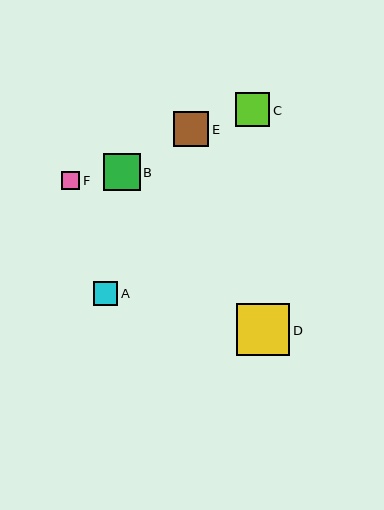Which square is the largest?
Square D is the largest with a size of approximately 53 pixels.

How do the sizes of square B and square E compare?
Square B and square E are approximately the same size.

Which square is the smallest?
Square F is the smallest with a size of approximately 18 pixels.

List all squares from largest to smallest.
From largest to smallest: D, B, E, C, A, F.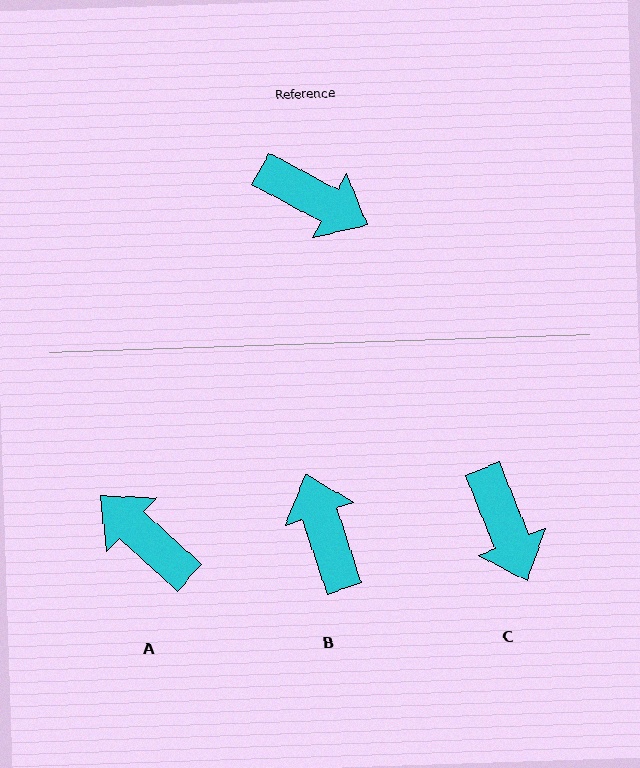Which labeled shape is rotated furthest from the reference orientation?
A, about 165 degrees away.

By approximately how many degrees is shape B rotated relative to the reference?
Approximately 137 degrees counter-clockwise.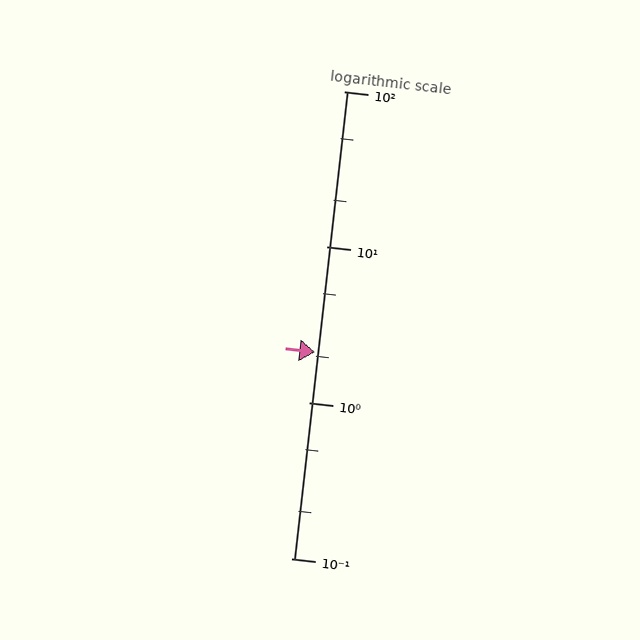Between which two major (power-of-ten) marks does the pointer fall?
The pointer is between 1 and 10.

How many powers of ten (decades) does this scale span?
The scale spans 3 decades, from 0.1 to 100.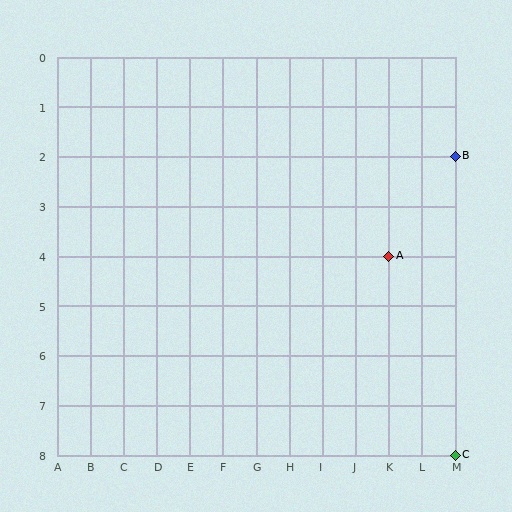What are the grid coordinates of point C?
Point C is at grid coordinates (M, 8).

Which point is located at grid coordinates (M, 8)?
Point C is at (M, 8).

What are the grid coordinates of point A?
Point A is at grid coordinates (K, 4).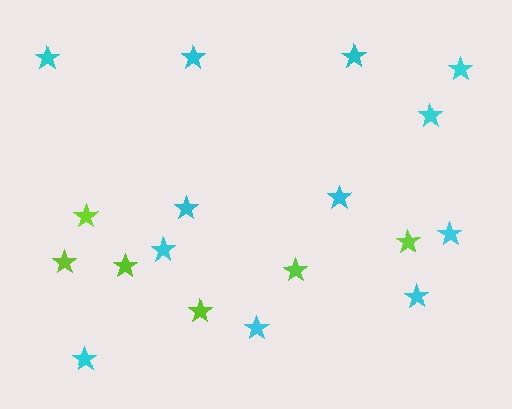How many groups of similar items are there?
There are 2 groups: one group of cyan stars (12) and one group of lime stars (6).